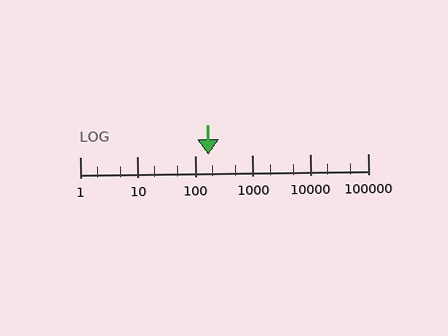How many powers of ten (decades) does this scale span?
The scale spans 5 decades, from 1 to 100000.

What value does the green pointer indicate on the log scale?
The pointer indicates approximately 170.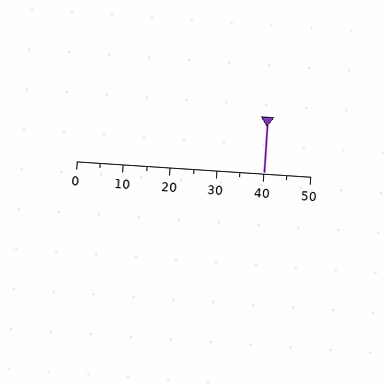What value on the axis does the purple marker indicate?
The marker indicates approximately 40.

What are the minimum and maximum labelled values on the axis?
The axis runs from 0 to 50.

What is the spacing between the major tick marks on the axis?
The major ticks are spaced 10 apart.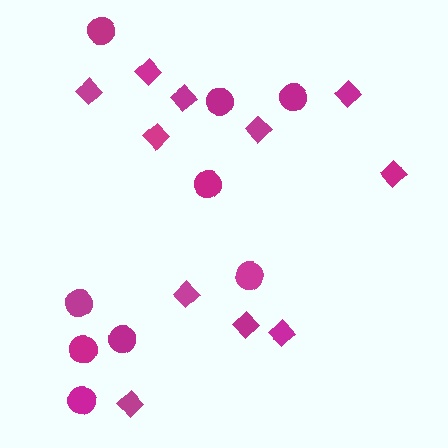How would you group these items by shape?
There are 2 groups: one group of diamonds (11) and one group of circles (9).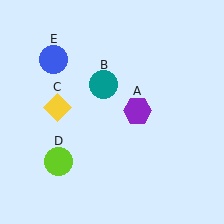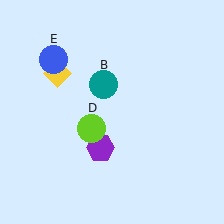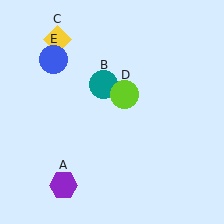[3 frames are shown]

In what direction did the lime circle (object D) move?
The lime circle (object D) moved up and to the right.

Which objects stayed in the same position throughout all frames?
Teal circle (object B) and blue circle (object E) remained stationary.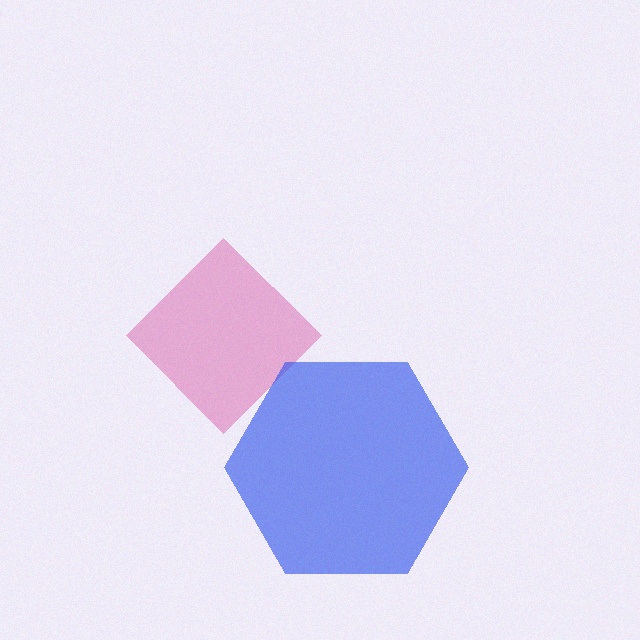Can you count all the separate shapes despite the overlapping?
Yes, there are 2 separate shapes.